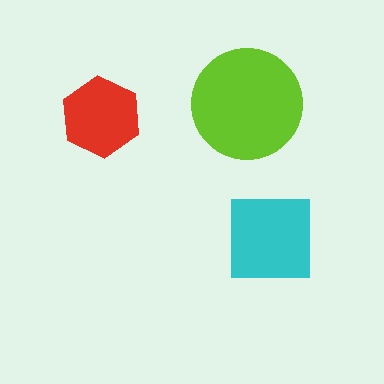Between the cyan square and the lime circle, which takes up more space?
The lime circle.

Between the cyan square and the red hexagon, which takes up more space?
The cyan square.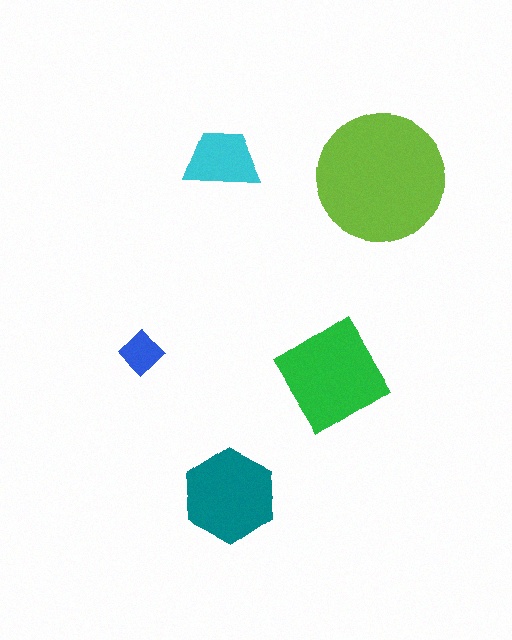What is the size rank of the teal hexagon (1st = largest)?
3rd.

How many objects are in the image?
There are 5 objects in the image.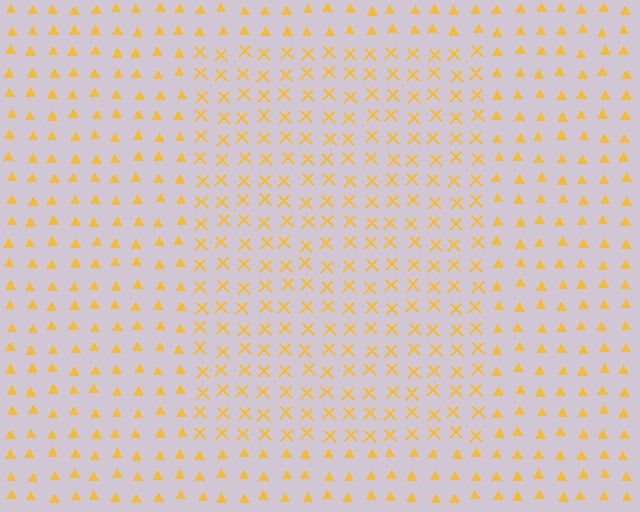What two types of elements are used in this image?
The image uses X marks inside the rectangle region and triangles outside it.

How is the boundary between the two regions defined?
The boundary is defined by a change in element shape: X marks inside vs. triangles outside. All elements share the same color and spacing.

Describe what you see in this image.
The image is filled with small yellow elements arranged in a uniform grid. A rectangle-shaped region contains X marks, while the surrounding area contains triangles. The boundary is defined purely by the change in element shape.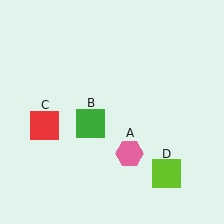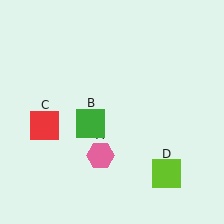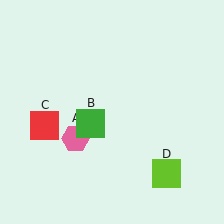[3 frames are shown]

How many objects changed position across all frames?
1 object changed position: pink hexagon (object A).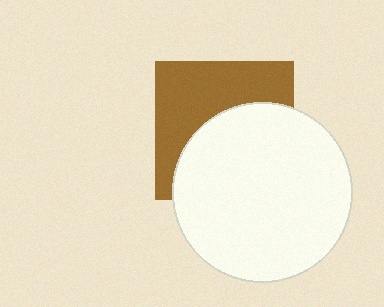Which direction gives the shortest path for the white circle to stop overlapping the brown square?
Moving down gives the shortest separation.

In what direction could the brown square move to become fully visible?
The brown square could move up. That would shift it out from behind the white circle entirely.